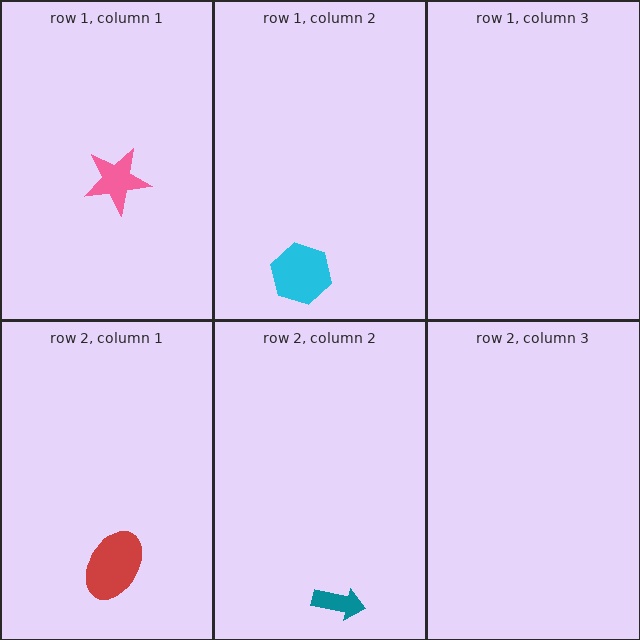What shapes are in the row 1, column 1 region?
The pink star.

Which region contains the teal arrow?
The row 2, column 2 region.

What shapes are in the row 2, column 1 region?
The red ellipse.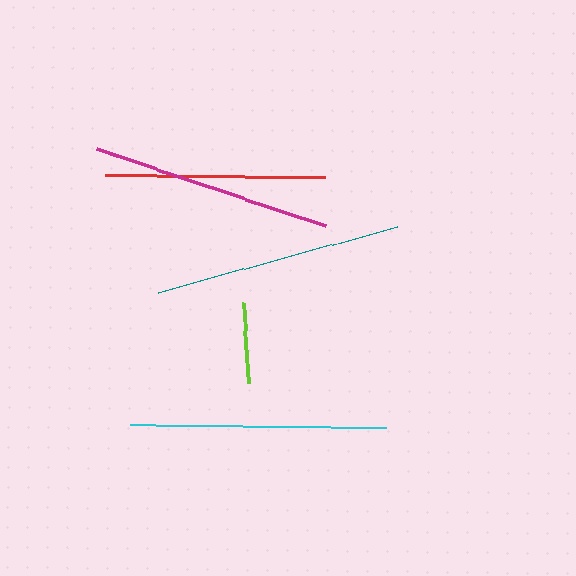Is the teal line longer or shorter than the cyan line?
The cyan line is longer than the teal line.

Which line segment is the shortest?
The lime line is the shortest at approximately 80 pixels.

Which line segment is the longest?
The cyan line is the longest at approximately 256 pixels.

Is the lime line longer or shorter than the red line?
The red line is longer than the lime line.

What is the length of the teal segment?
The teal segment is approximately 247 pixels long.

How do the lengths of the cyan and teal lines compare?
The cyan and teal lines are approximately the same length.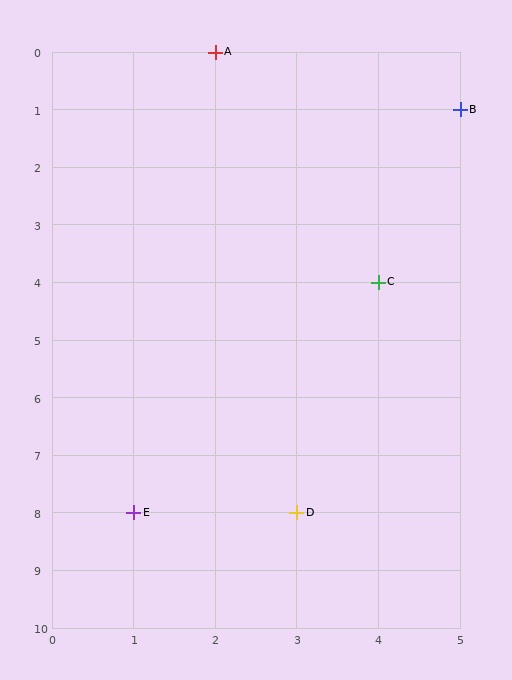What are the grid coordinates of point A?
Point A is at grid coordinates (2, 0).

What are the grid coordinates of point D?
Point D is at grid coordinates (3, 8).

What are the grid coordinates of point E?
Point E is at grid coordinates (1, 8).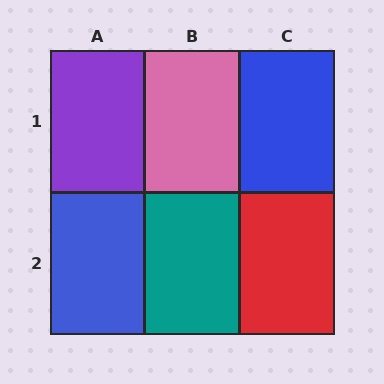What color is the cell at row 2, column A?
Blue.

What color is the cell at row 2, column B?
Teal.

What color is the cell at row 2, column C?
Red.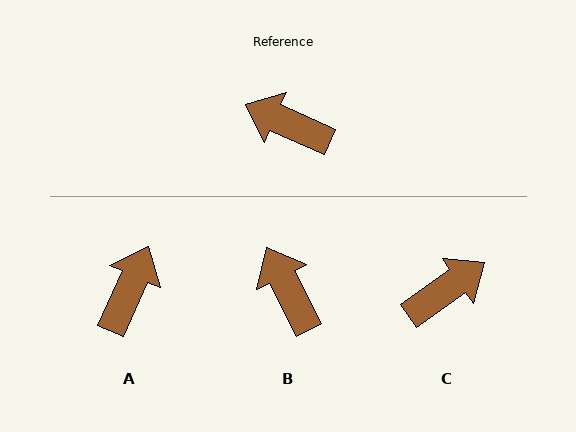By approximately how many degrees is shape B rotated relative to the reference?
Approximately 39 degrees clockwise.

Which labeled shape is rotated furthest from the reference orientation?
C, about 121 degrees away.